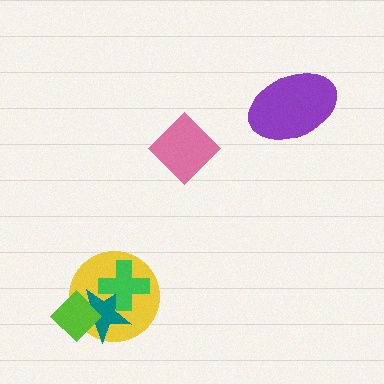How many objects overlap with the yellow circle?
3 objects overlap with the yellow circle.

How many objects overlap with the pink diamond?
0 objects overlap with the pink diamond.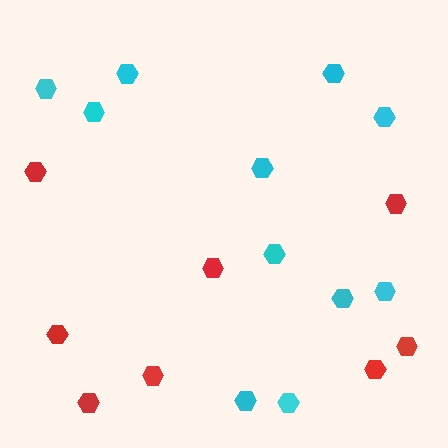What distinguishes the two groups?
There are 2 groups: one group of cyan hexagons (11) and one group of red hexagons (8).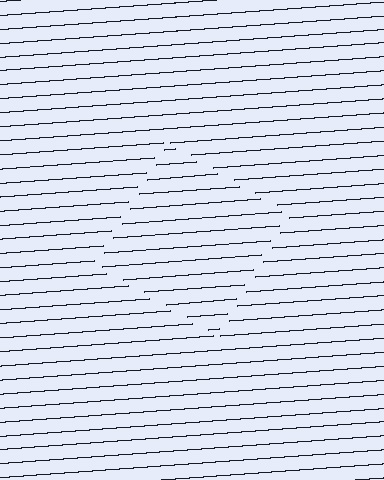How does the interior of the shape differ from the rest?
The interior of the shape contains the same grating, shifted by half a period — the contour is defined by the phase discontinuity where line-ends from the inner and outer gratings abut.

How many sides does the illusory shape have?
4 sides — the line-ends trace a square.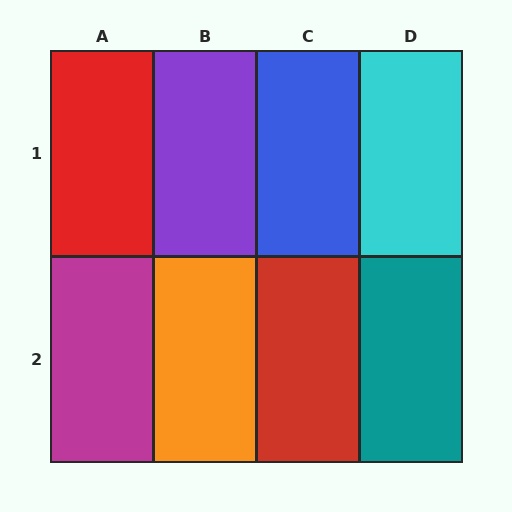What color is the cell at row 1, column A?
Red.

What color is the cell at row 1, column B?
Purple.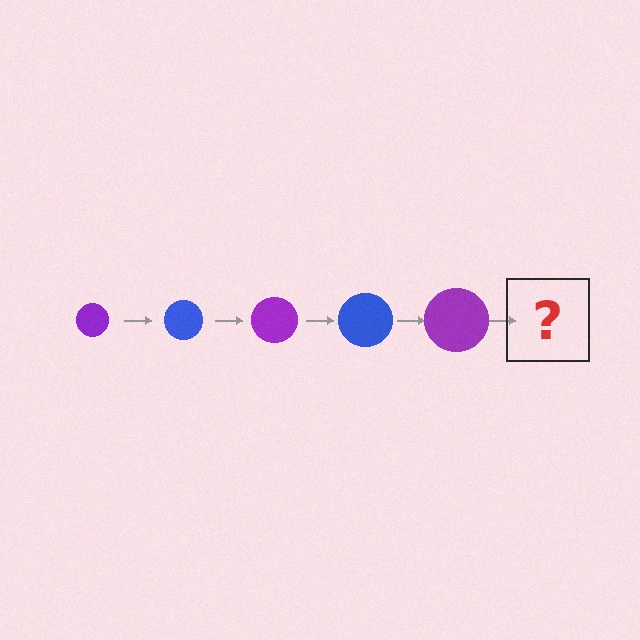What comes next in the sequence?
The next element should be a blue circle, larger than the previous one.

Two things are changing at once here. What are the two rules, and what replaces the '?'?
The two rules are that the circle grows larger each step and the color cycles through purple and blue. The '?' should be a blue circle, larger than the previous one.